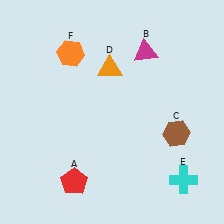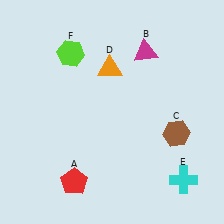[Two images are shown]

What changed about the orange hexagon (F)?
In Image 1, F is orange. In Image 2, it changed to lime.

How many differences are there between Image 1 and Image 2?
There is 1 difference between the two images.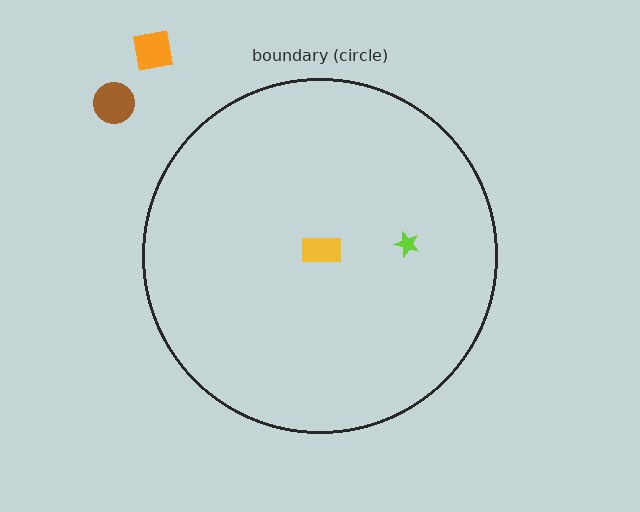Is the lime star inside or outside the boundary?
Inside.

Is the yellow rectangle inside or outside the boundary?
Inside.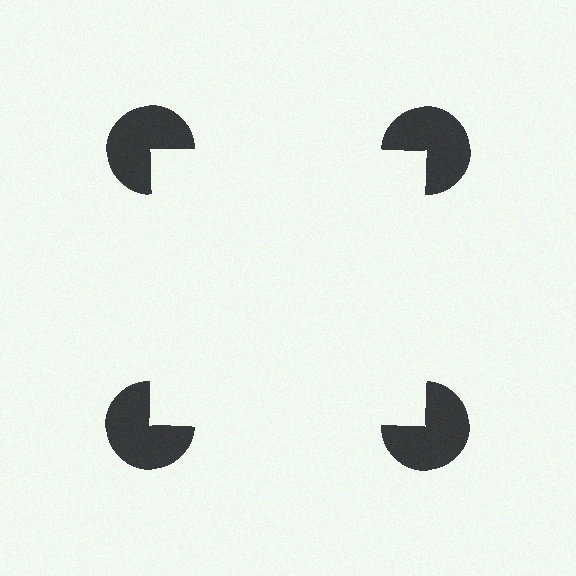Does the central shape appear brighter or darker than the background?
It typically appears slightly brighter than the background, even though no actual brightness change is drawn.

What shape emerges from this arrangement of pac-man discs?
An illusory square — its edges are inferred from the aligned wedge cuts in the pac-man discs, not physically drawn.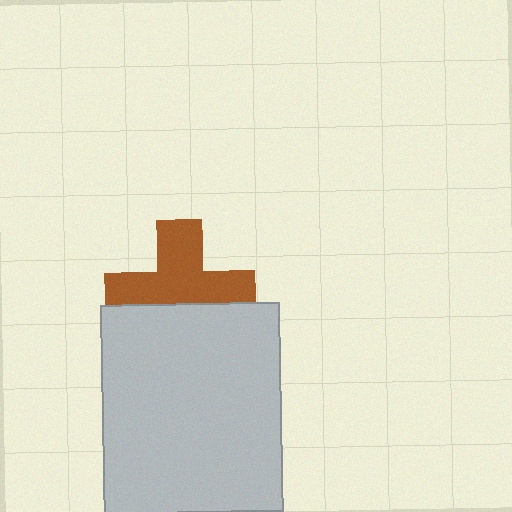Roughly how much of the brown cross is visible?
About half of it is visible (roughly 61%).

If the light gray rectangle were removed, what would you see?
You would see the complete brown cross.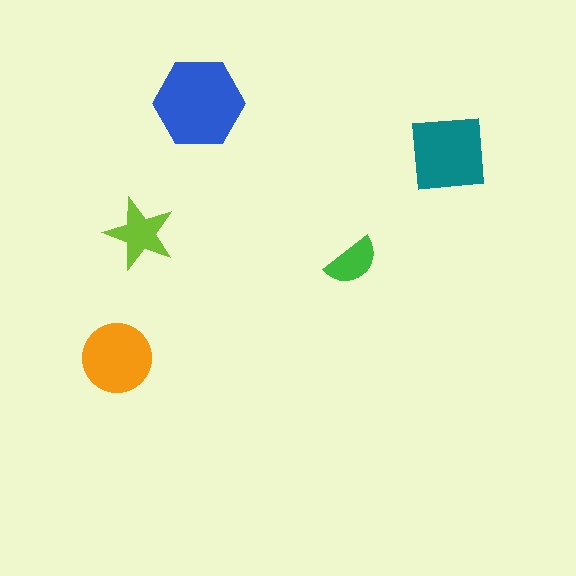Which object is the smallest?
The green semicircle.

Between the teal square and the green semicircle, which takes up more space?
The teal square.